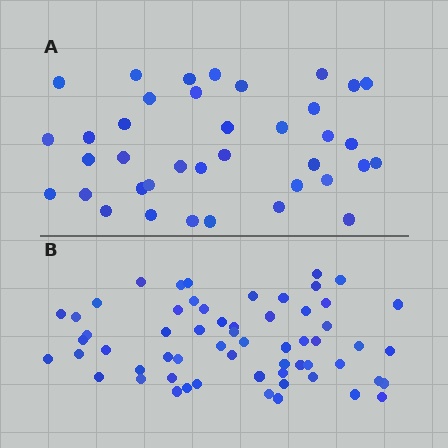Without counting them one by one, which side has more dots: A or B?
Region B (the bottom region) has more dots.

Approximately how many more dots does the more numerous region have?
Region B has approximately 20 more dots than region A.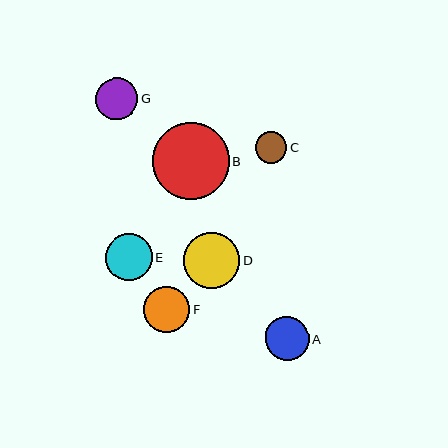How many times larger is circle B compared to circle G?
Circle B is approximately 1.8 times the size of circle G.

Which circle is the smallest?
Circle C is the smallest with a size of approximately 31 pixels.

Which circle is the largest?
Circle B is the largest with a size of approximately 77 pixels.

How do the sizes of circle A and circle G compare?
Circle A and circle G are approximately the same size.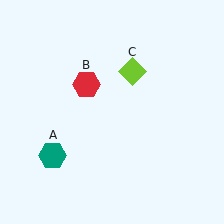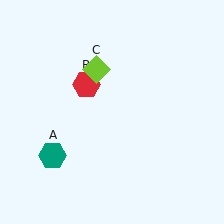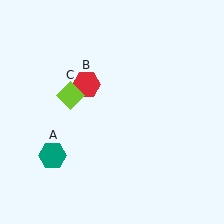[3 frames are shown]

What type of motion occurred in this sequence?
The lime diamond (object C) rotated counterclockwise around the center of the scene.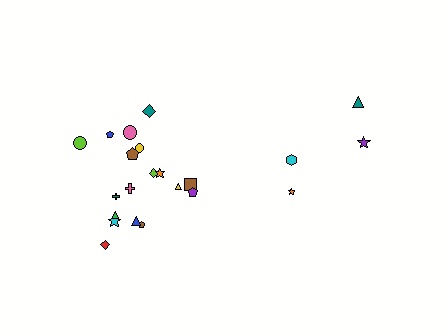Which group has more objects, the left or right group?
The left group.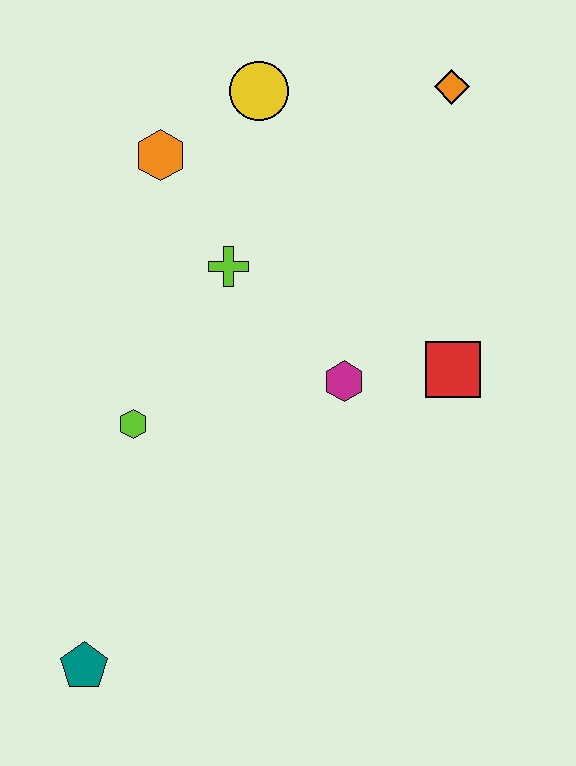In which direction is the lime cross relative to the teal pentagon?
The lime cross is above the teal pentagon.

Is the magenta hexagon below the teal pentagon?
No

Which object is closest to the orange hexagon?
The yellow circle is closest to the orange hexagon.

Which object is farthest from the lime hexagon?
The orange diamond is farthest from the lime hexagon.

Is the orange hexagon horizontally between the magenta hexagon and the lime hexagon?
Yes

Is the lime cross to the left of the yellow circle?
Yes